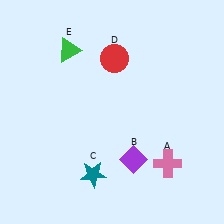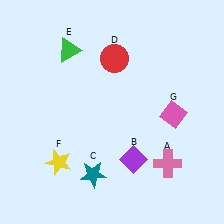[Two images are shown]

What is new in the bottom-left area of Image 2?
A yellow star (F) was added in the bottom-left area of Image 2.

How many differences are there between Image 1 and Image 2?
There are 2 differences between the two images.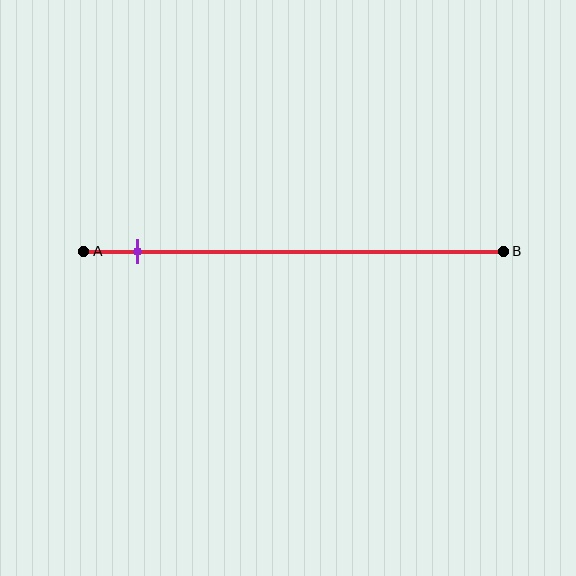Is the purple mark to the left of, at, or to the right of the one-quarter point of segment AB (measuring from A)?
The purple mark is to the left of the one-quarter point of segment AB.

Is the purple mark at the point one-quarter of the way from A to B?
No, the mark is at about 15% from A, not at the 25% one-quarter point.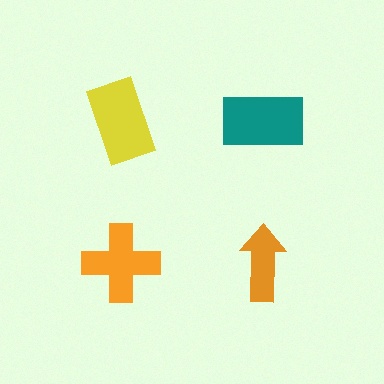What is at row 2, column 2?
An orange arrow.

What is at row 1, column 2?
A teal rectangle.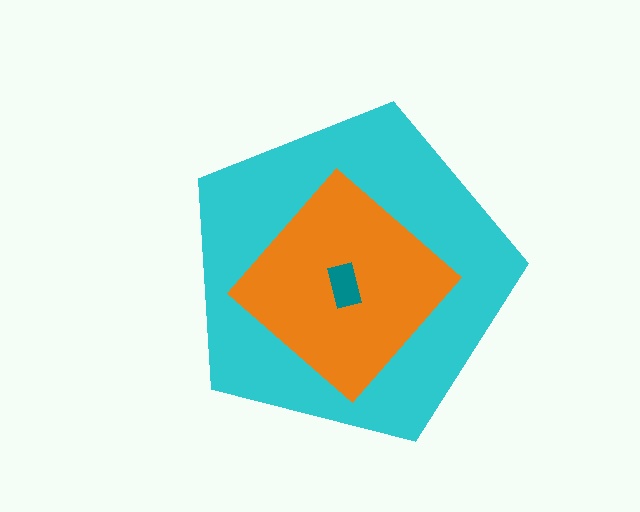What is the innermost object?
The teal rectangle.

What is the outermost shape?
The cyan pentagon.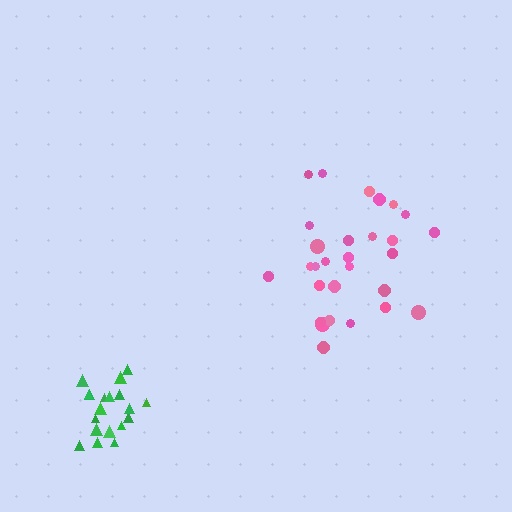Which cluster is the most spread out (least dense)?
Pink.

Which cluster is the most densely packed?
Green.